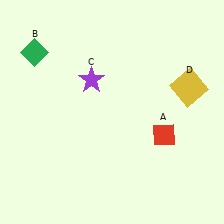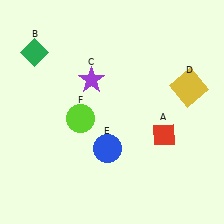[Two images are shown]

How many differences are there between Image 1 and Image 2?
There are 2 differences between the two images.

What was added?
A blue circle (E), a lime circle (F) were added in Image 2.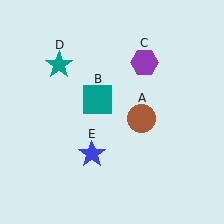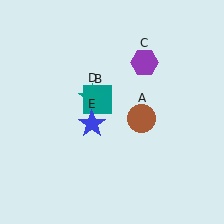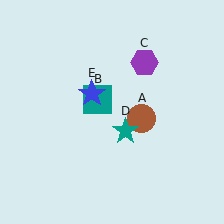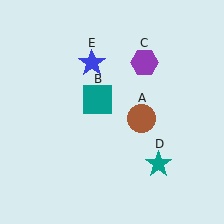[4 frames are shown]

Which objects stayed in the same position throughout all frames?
Brown circle (object A) and teal square (object B) and purple hexagon (object C) remained stationary.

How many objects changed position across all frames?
2 objects changed position: teal star (object D), blue star (object E).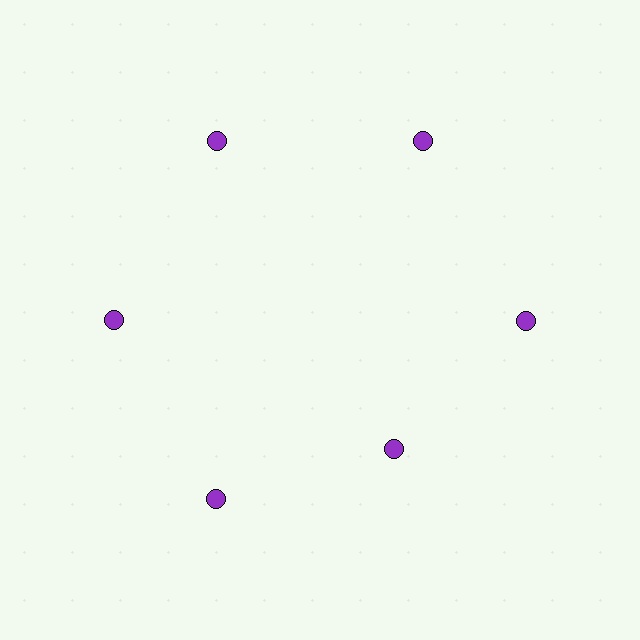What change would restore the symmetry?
The symmetry would be restored by moving it outward, back onto the ring so that all 6 circles sit at equal angles and equal distance from the center.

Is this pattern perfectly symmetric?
No. The 6 purple circles are arranged in a ring, but one element near the 5 o'clock position is pulled inward toward the center, breaking the 6-fold rotational symmetry.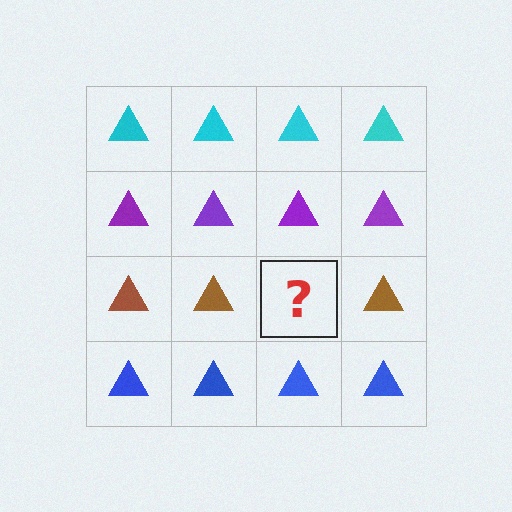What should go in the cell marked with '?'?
The missing cell should contain a brown triangle.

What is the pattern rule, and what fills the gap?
The rule is that each row has a consistent color. The gap should be filled with a brown triangle.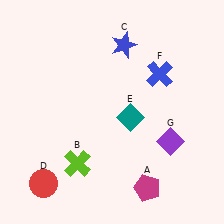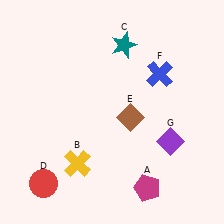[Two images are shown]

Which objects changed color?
B changed from lime to yellow. C changed from blue to teal. E changed from teal to brown.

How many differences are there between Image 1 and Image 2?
There are 3 differences between the two images.